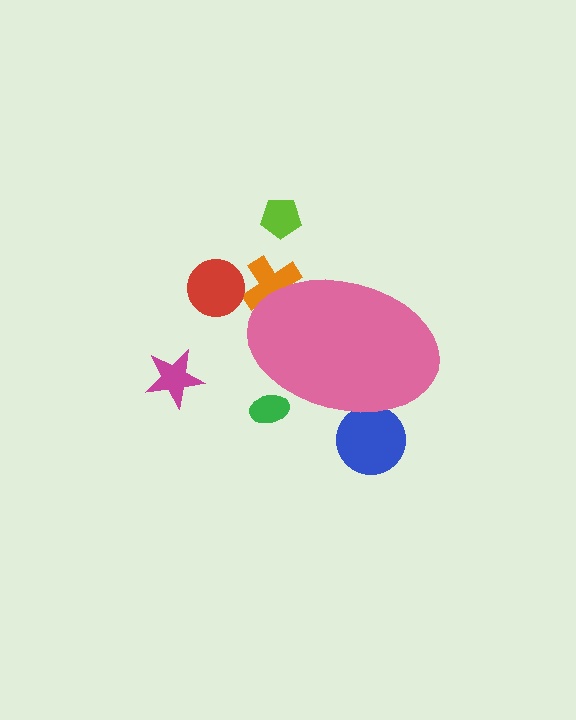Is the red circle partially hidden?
No, the red circle is fully visible.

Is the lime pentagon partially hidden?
No, the lime pentagon is fully visible.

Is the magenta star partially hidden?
No, the magenta star is fully visible.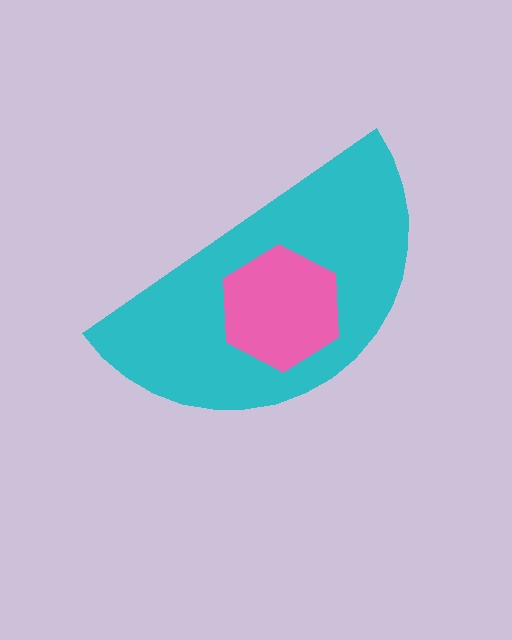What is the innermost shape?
The pink hexagon.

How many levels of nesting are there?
2.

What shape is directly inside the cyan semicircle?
The pink hexagon.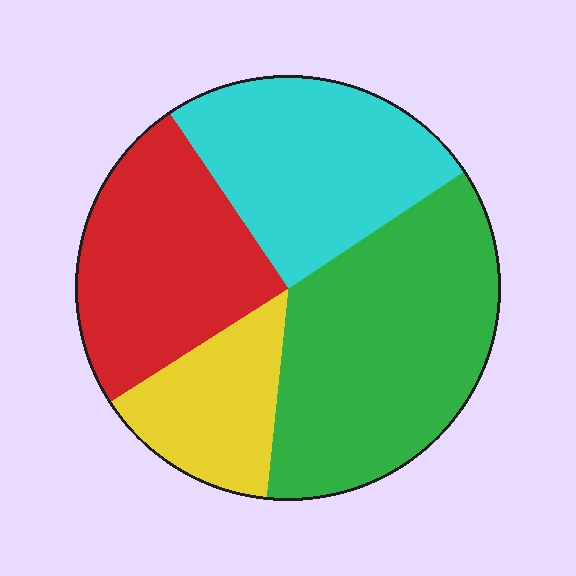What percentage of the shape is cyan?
Cyan covers about 25% of the shape.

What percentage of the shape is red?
Red covers 25% of the shape.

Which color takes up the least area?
Yellow, at roughly 15%.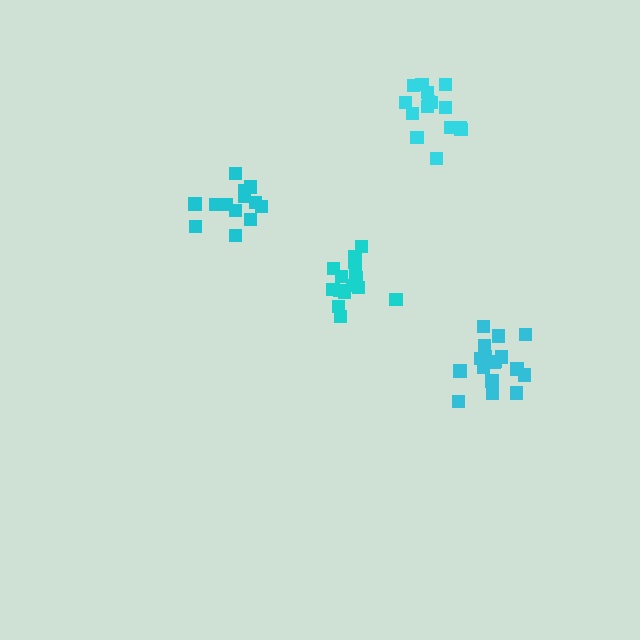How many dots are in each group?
Group 1: 16 dots, Group 2: 13 dots, Group 3: 17 dots, Group 4: 16 dots (62 total).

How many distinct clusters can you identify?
There are 4 distinct clusters.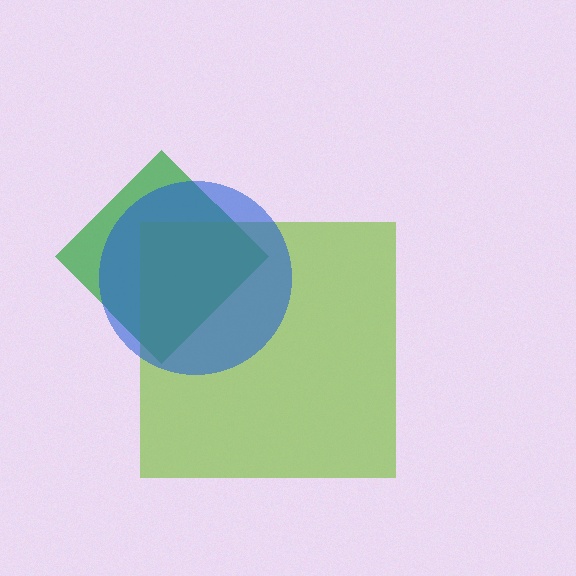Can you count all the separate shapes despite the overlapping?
Yes, there are 3 separate shapes.